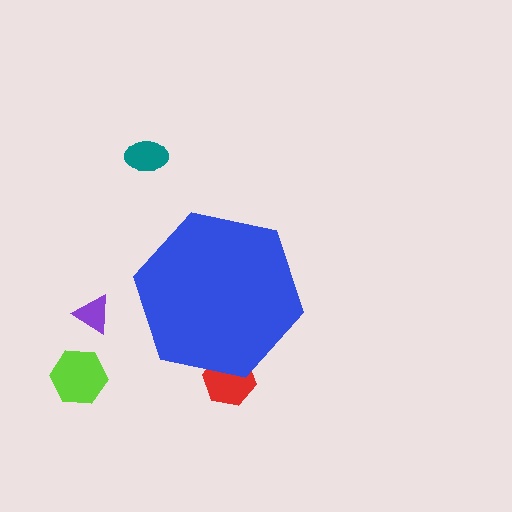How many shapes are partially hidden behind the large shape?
1 shape is partially hidden.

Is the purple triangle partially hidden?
No, the purple triangle is fully visible.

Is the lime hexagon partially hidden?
No, the lime hexagon is fully visible.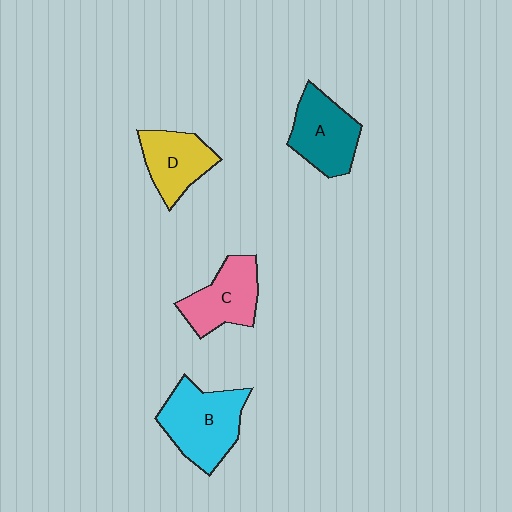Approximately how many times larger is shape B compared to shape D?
Approximately 1.4 times.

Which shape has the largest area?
Shape B (cyan).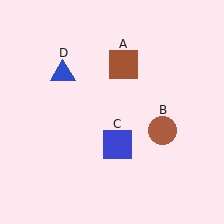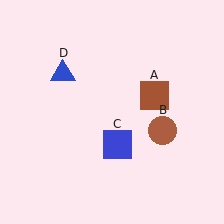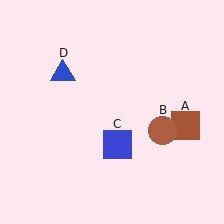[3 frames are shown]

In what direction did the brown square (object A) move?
The brown square (object A) moved down and to the right.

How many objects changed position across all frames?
1 object changed position: brown square (object A).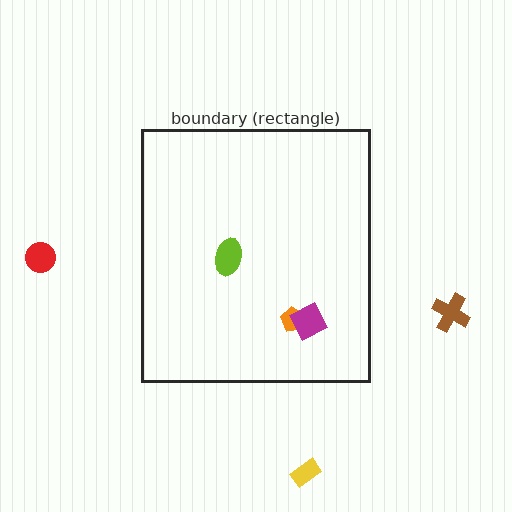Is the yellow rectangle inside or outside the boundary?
Outside.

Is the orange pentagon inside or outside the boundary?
Inside.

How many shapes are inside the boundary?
3 inside, 3 outside.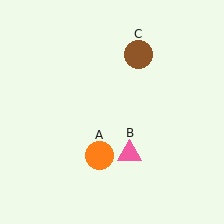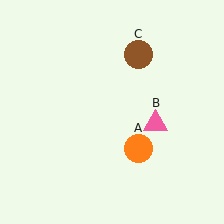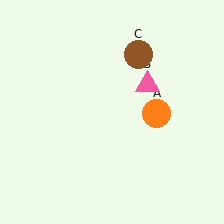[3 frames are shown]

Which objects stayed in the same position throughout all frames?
Brown circle (object C) remained stationary.